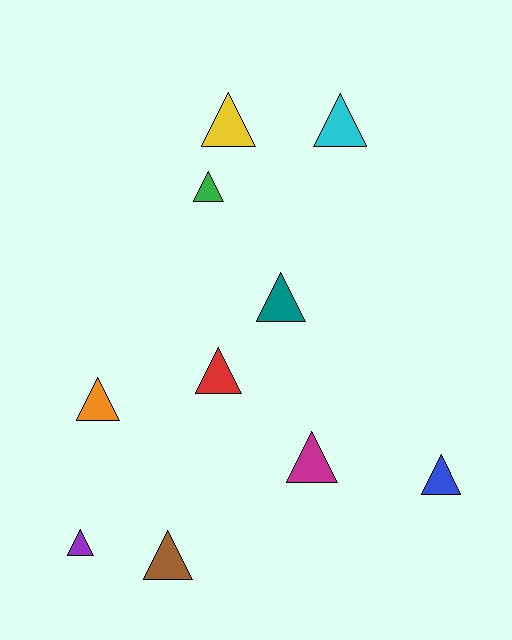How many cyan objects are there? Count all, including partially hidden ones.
There is 1 cyan object.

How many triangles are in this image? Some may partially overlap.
There are 10 triangles.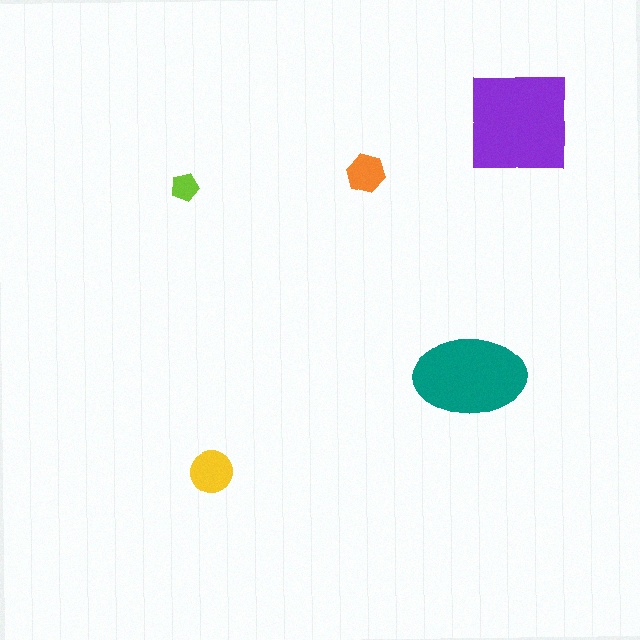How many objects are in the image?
There are 5 objects in the image.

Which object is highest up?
The purple square is topmost.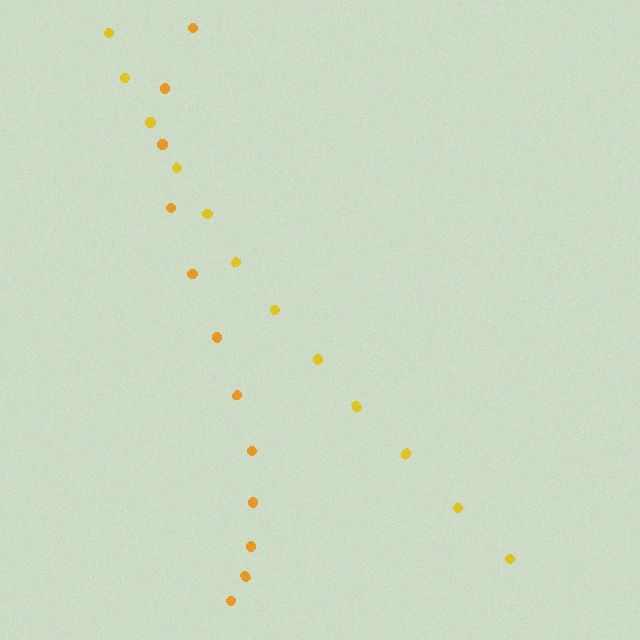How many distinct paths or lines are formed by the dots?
There are 2 distinct paths.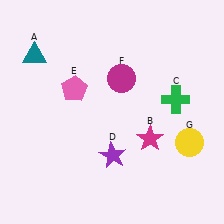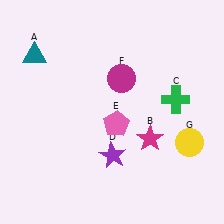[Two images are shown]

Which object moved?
The pink pentagon (E) moved right.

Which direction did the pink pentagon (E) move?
The pink pentagon (E) moved right.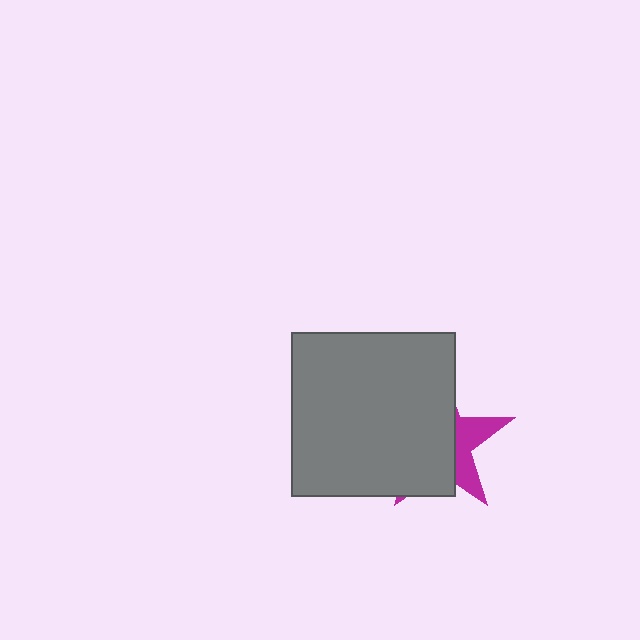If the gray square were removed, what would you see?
You would see the complete magenta star.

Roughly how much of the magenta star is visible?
A small part of it is visible (roughly 31%).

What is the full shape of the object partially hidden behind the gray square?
The partially hidden object is a magenta star.